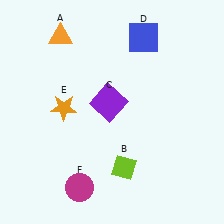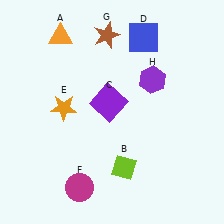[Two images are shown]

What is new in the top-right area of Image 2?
A purple hexagon (H) was added in the top-right area of Image 2.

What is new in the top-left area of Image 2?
A brown star (G) was added in the top-left area of Image 2.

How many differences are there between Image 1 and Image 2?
There are 2 differences between the two images.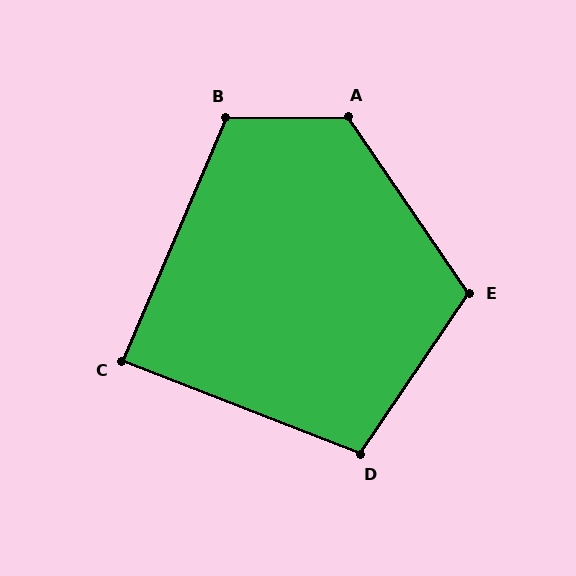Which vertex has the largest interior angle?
A, at approximately 124 degrees.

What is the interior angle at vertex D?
Approximately 103 degrees (obtuse).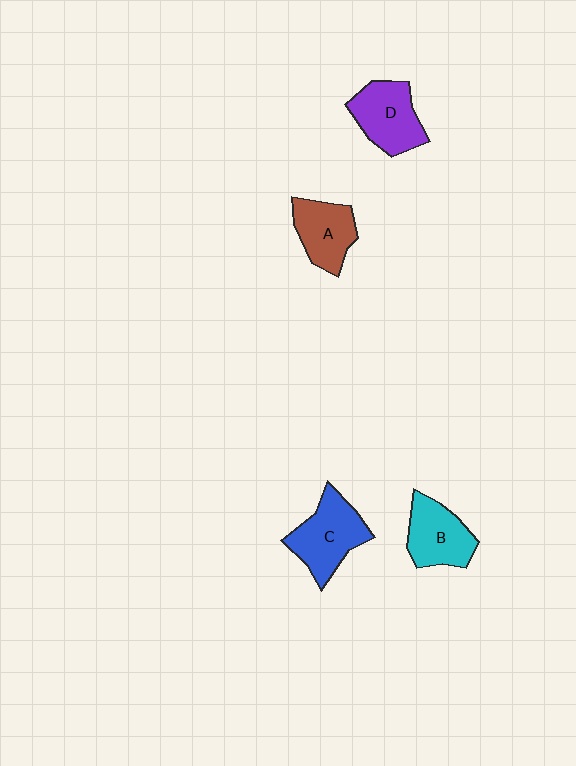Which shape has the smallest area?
Shape A (brown).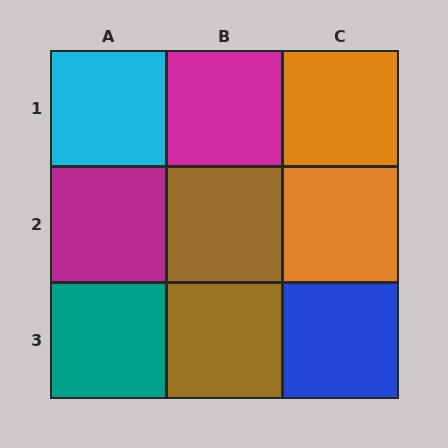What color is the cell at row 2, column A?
Magenta.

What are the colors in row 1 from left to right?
Cyan, magenta, orange.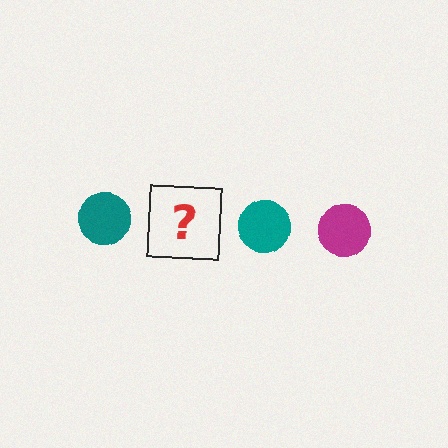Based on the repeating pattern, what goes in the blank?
The blank should be a magenta circle.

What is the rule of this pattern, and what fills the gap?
The rule is that the pattern cycles through teal, magenta circles. The gap should be filled with a magenta circle.